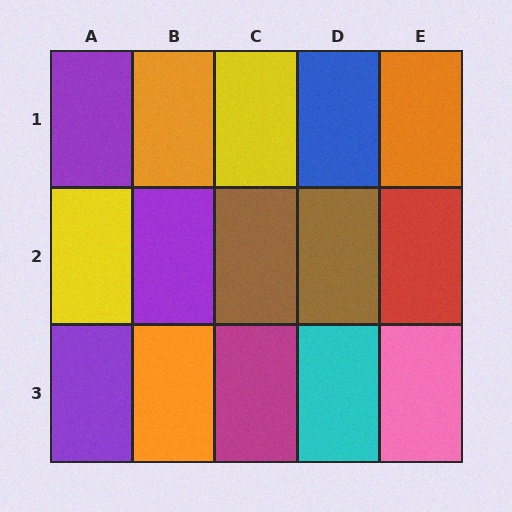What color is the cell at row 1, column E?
Orange.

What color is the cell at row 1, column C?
Yellow.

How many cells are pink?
1 cell is pink.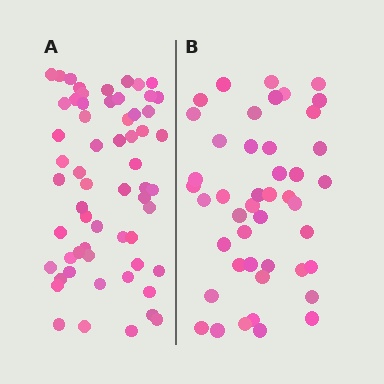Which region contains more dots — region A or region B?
Region A (the left region) has more dots.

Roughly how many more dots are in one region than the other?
Region A has approximately 15 more dots than region B.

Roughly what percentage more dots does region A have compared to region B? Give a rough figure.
About 35% more.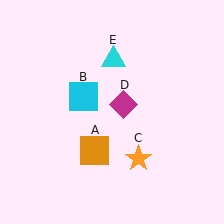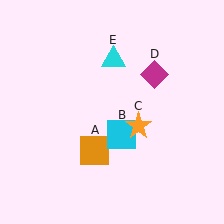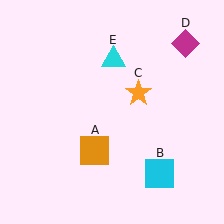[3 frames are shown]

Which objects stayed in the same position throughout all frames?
Orange square (object A) and cyan triangle (object E) remained stationary.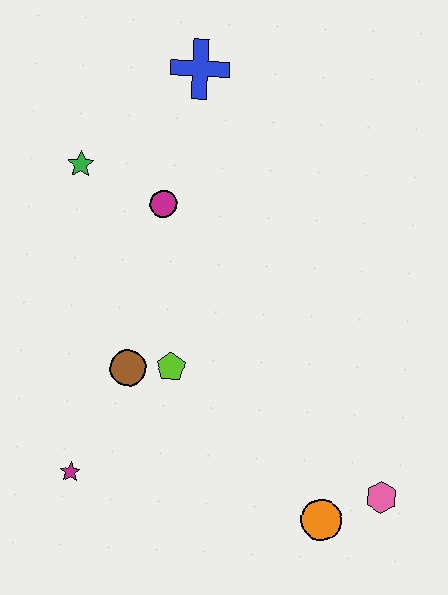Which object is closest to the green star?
The magenta circle is closest to the green star.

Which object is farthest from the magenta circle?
The pink hexagon is farthest from the magenta circle.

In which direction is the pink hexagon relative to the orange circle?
The pink hexagon is to the right of the orange circle.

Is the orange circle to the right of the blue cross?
Yes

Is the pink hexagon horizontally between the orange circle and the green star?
No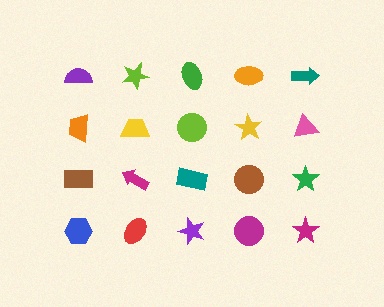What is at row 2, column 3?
A lime circle.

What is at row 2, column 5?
A pink triangle.